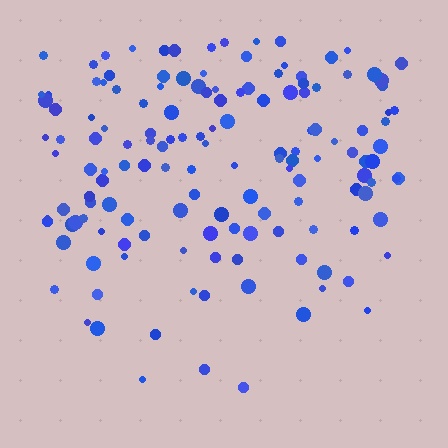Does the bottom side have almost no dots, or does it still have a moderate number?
Still a moderate number, just noticeably fewer than the top.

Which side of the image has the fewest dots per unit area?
The bottom.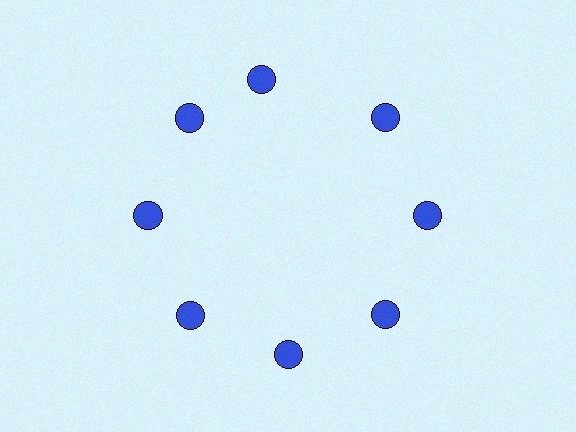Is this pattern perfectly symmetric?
No. The 8 blue circles are arranged in a ring, but one element near the 12 o'clock position is rotated out of alignment along the ring, breaking the 8-fold rotational symmetry.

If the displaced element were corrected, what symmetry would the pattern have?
It would have 8-fold rotational symmetry — the pattern would map onto itself every 45 degrees.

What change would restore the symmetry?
The symmetry would be restored by rotating it back into even spacing with its neighbors so that all 8 circles sit at equal angles and equal distance from the center.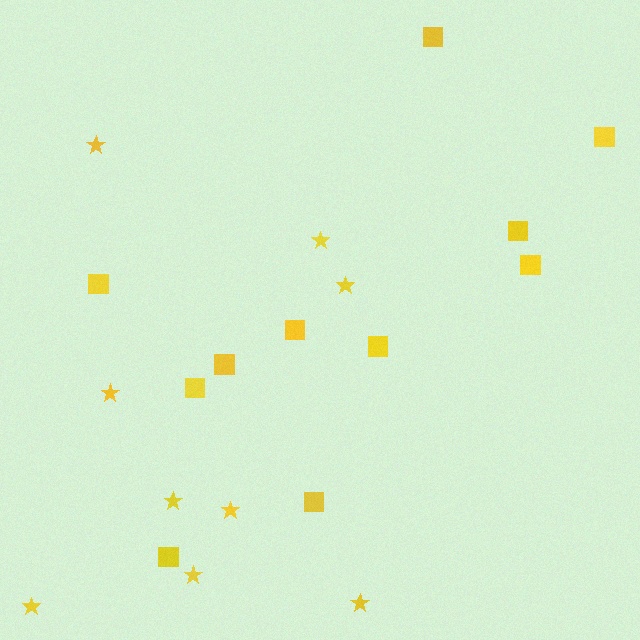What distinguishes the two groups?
There are 2 groups: one group of squares (11) and one group of stars (9).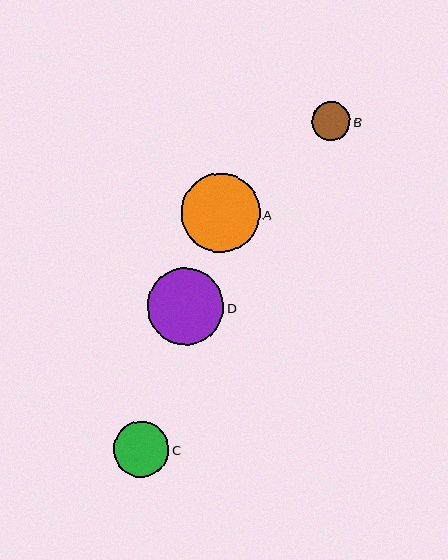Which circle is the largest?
Circle A is the largest with a size of approximately 79 pixels.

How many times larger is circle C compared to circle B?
Circle C is approximately 1.5 times the size of circle B.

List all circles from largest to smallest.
From largest to smallest: A, D, C, B.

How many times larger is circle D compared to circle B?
Circle D is approximately 2.0 times the size of circle B.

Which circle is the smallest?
Circle B is the smallest with a size of approximately 38 pixels.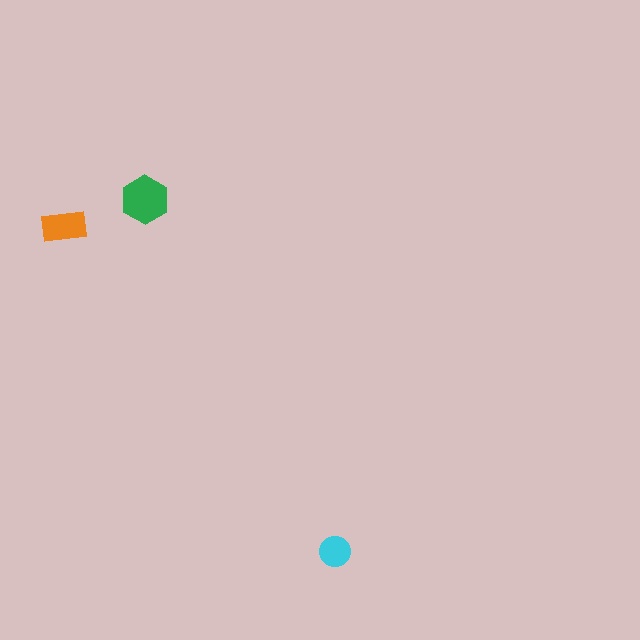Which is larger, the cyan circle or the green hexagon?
The green hexagon.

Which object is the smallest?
The cyan circle.